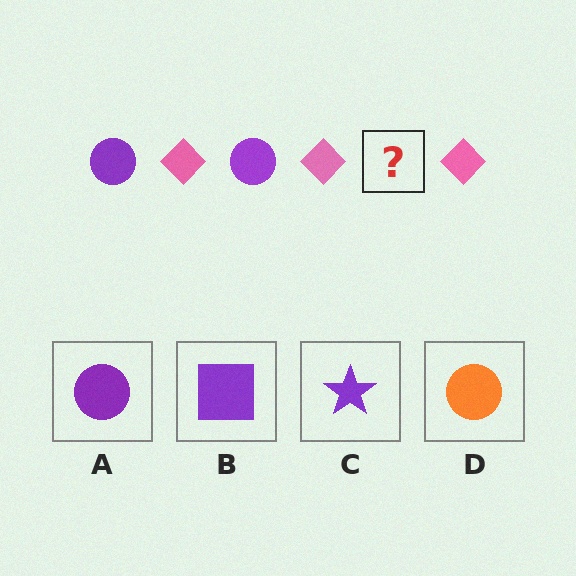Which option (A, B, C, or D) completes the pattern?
A.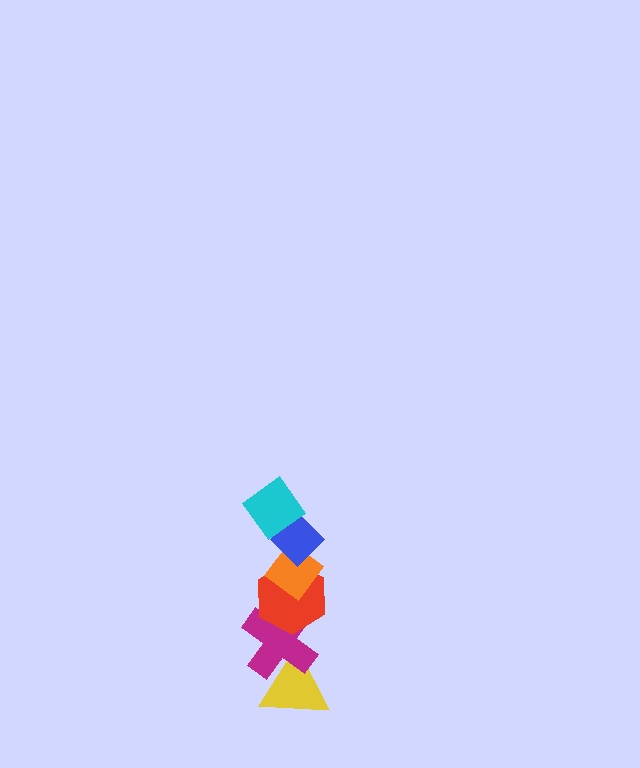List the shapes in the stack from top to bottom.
From top to bottom: the cyan diamond, the blue diamond, the orange diamond, the red hexagon, the magenta cross, the yellow triangle.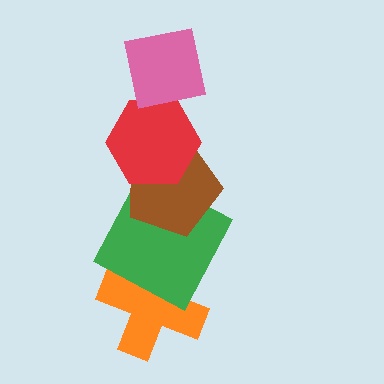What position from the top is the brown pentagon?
The brown pentagon is 3rd from the top.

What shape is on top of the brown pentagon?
The red hexagon is on top of the brown pentagon.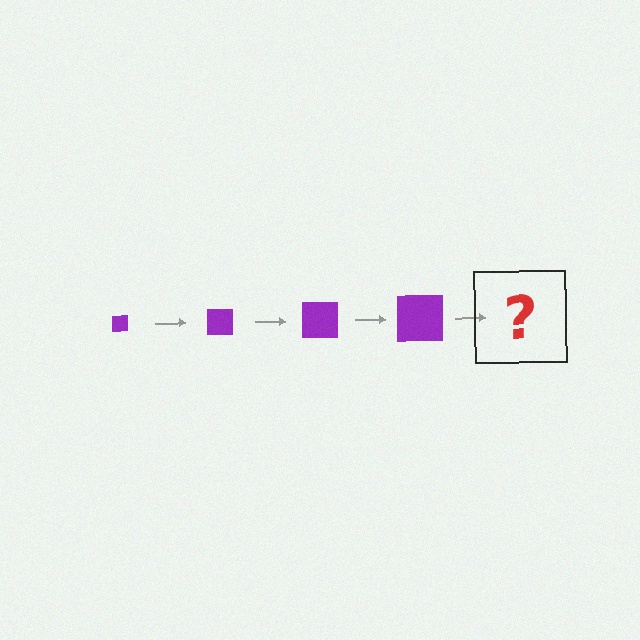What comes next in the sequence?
The next element should be a purple square, larger than the previous one.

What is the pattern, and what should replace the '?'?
The pattern is that the square gets progressively larger each step. The '?' should be a purple square, larger than the previous one.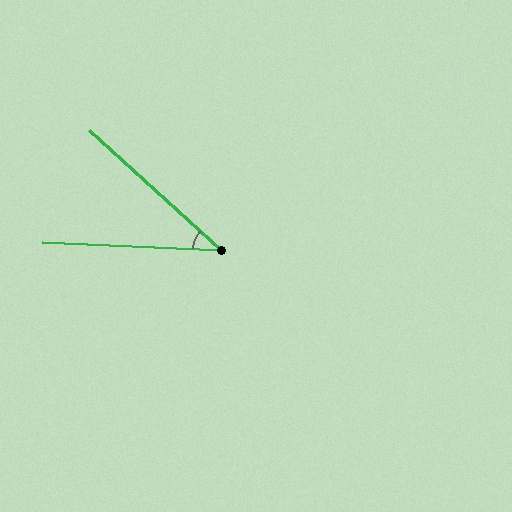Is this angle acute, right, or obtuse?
It is acute.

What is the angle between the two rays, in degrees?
Approximately 40 degrees.